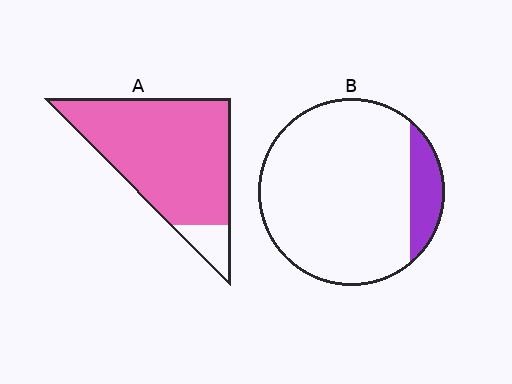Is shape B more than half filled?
No.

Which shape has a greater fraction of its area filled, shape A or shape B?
Shape A.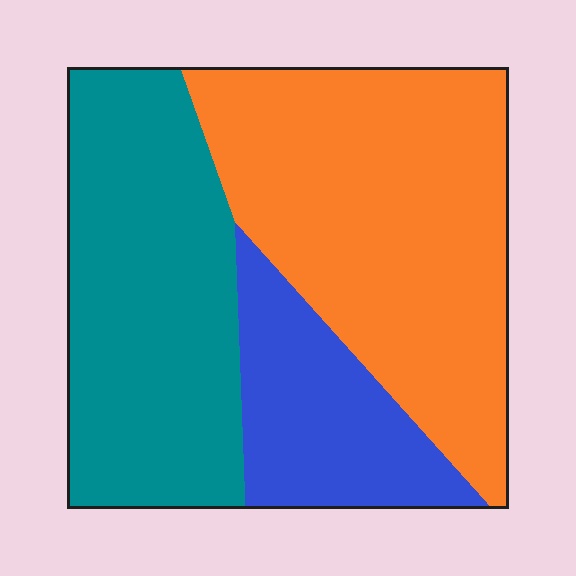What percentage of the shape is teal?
Teal takes up between a quarter and a half of the shape.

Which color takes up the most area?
Orange, at roughly 45%.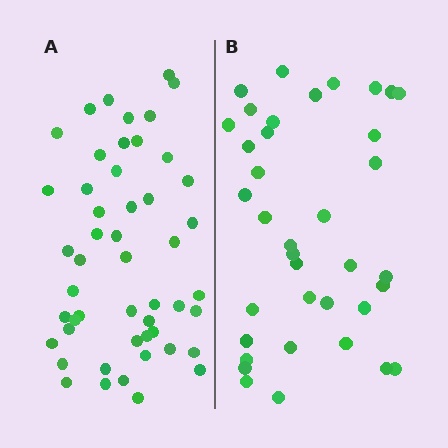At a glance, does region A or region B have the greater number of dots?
Region A (the left region) has more dots.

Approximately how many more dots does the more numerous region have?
Region A has approximately 15 more dots than region B.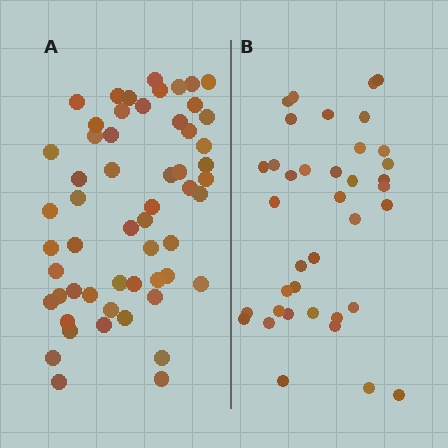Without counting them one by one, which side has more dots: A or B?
Region A (the left region) has more dots.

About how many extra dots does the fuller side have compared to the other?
Region A has approximately 20 more dots than region B.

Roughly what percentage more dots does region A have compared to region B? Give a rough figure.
About 45% more.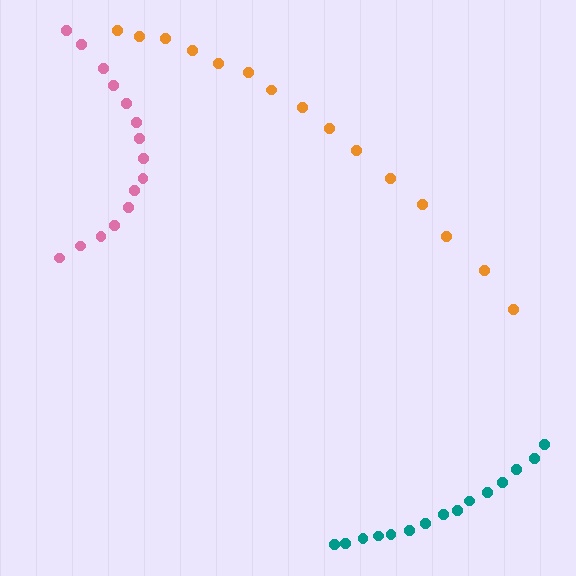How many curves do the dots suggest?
There are 3 distinct paths.